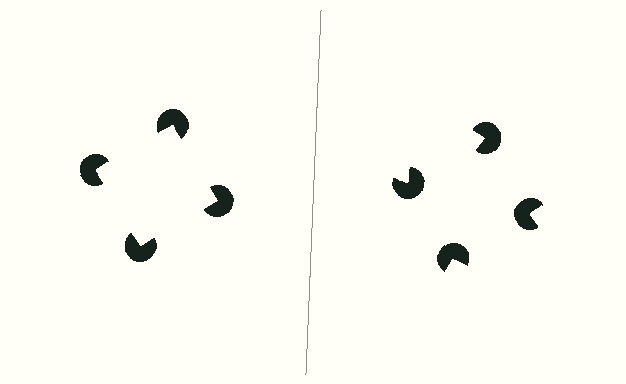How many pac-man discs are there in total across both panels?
8 — 4 on each side.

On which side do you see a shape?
An illusory square appears on the left side. On the right side the wedge cuts are rotated, so no coherent shape forms.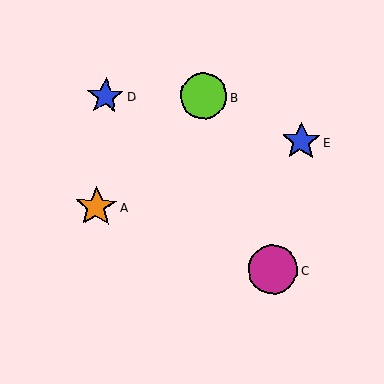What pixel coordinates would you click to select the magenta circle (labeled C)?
Click at (273, 269) to select the magenta circle C.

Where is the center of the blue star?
The center of the blue star is at (301, 141).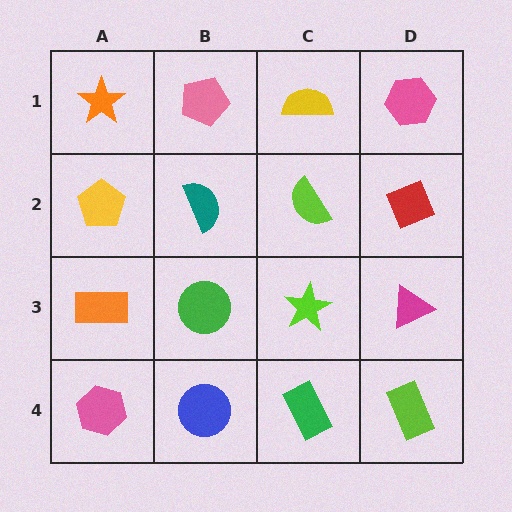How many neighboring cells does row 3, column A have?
3.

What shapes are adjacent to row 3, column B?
A teal semicircle (row 2, column B), a blue circle (row 4, column B), an orange rectangle (row 3, column A), a lime star (row 3, column C).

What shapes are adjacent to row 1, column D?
A red diamond (row 2, column D), a yellow semicircle (row 1, column C).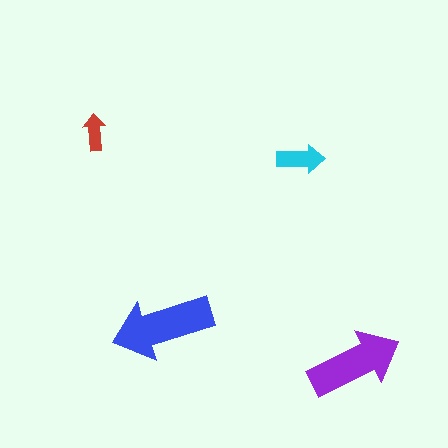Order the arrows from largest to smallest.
the blue one, the purple one, the cyan one, the red one.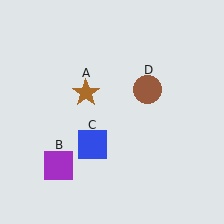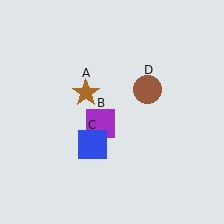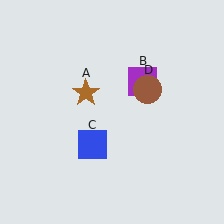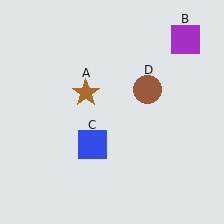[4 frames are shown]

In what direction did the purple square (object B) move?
The purple square (object B) moved up and to the right.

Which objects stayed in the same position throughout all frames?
Brown star (object A) and blue square (object C) and brown circle (object D) remained stationary.